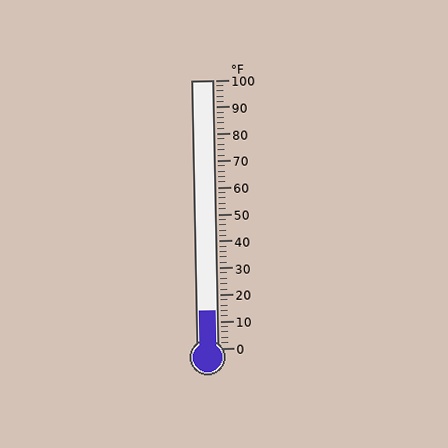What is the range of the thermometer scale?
The thermometer scale ranges from 0°F to 100°F.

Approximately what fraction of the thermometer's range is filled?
The thermometer is filled to approximately 15% of its range.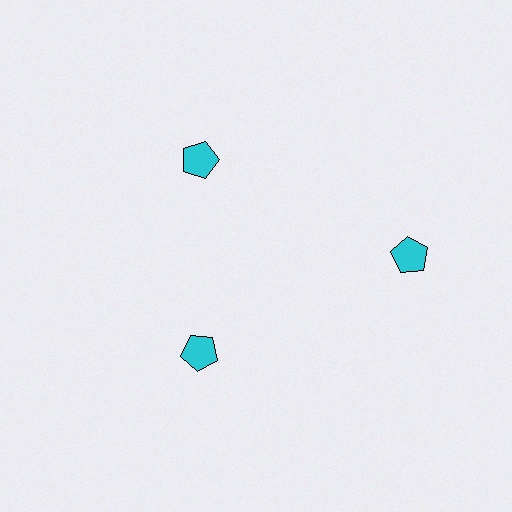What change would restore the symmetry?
The symmetry would be restored by moving it inward, back onto the ring so that all 3 pentagons sit at equal angles and equal distance from the center.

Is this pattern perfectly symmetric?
No. The 3 cyan pentagons are arranged in a ring, but one element near the 3 o'clock position is pushed outward from the center, breaking the 3-fold rotational symmetry.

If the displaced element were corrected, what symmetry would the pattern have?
It would have 3-fold rotational symmetry — the pattern would map onto itself every 120 degrees.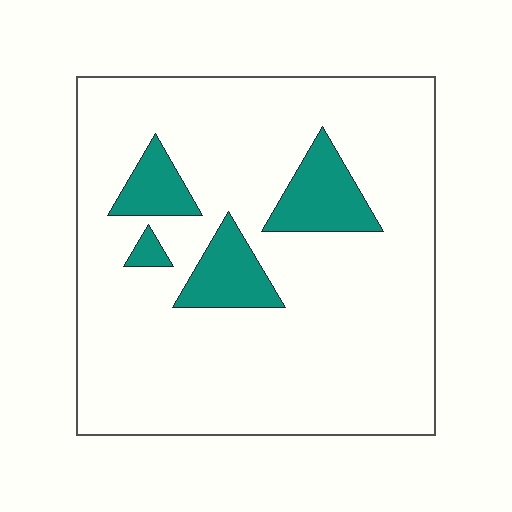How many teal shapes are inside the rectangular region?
4.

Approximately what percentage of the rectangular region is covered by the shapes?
Approximately 15%.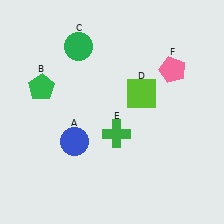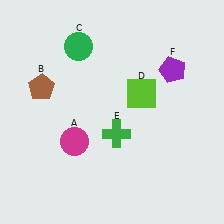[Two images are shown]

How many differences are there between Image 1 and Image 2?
There are 3 differences between the two images.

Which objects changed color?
A changed from blue to magenta. B changed from green to brown. F changed from pink to purple.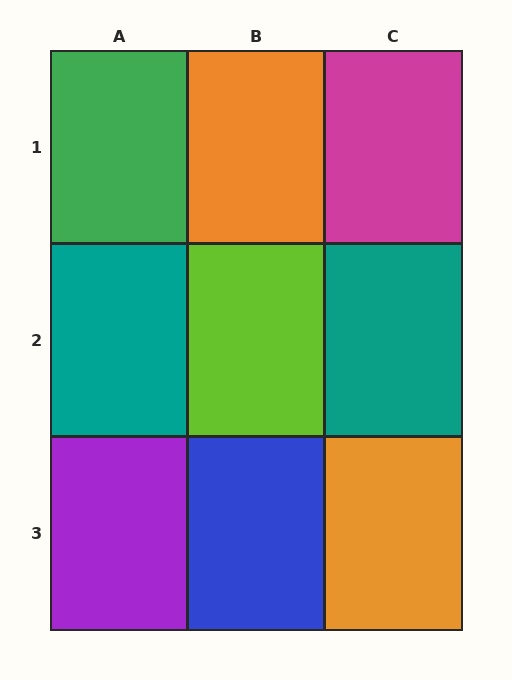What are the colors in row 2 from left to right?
Teal, lime, teal.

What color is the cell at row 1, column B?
Orange.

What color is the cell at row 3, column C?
Orange.